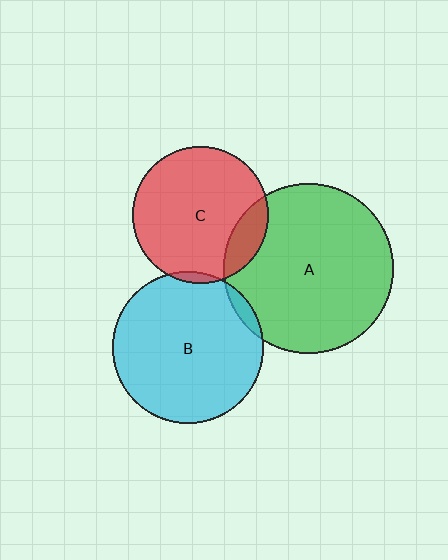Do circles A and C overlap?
Yes.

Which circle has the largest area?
Circle A (green).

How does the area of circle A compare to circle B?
Approximately 1.3 times.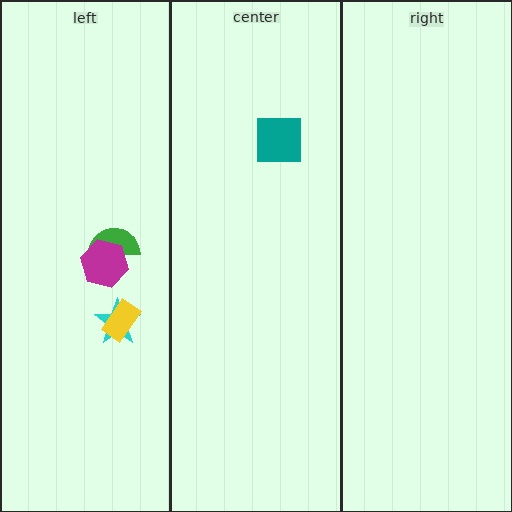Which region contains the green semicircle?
The left region.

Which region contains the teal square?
The center region.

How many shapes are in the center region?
1.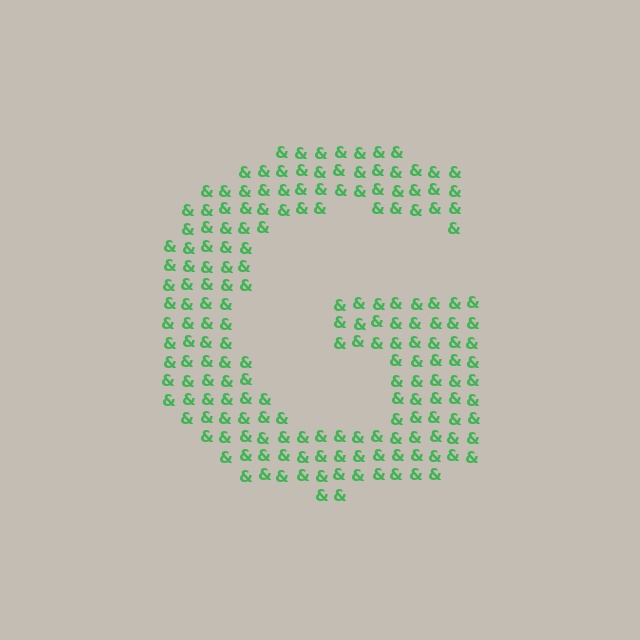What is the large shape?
The large shape is the letter G.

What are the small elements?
The small elements are ampersands.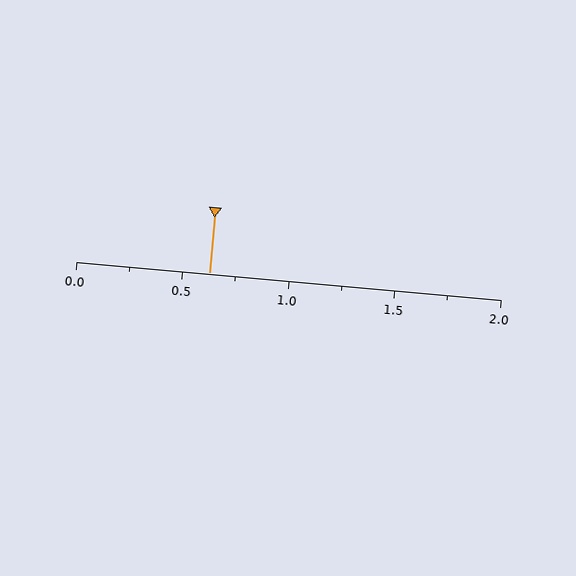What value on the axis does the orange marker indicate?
The marker indicates approximately 0.62.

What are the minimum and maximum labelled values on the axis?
The axis runs from 0.0 to 2.0.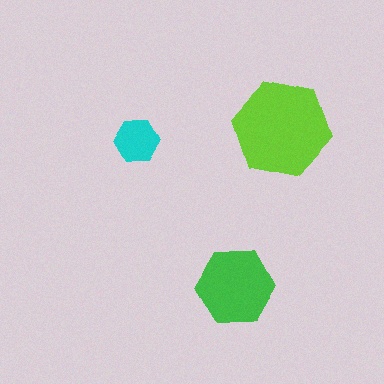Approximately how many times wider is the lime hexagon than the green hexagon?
About 1.5 times wider.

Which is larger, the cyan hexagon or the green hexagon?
The green one.